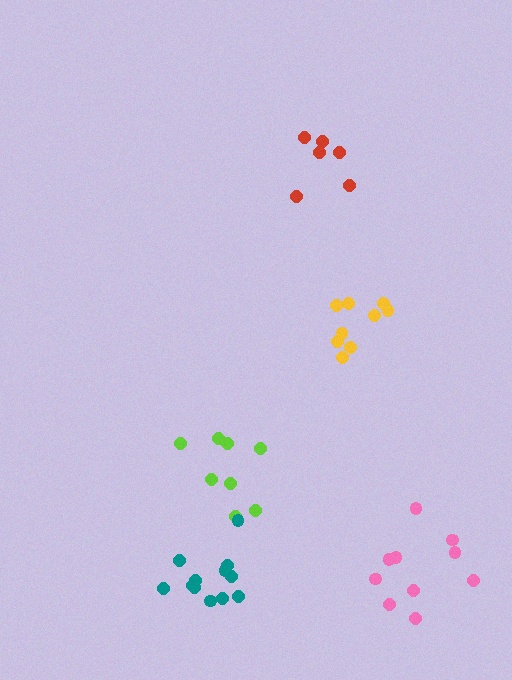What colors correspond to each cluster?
The clusters are colored: yellow, pink, lime, red, teal.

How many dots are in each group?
Group 1: 9 dots, Group 2: 10 dots, Group 3: 8 dots, Group 4: 6 dots, Group 5: 12 dots (45 total).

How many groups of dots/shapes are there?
There are 5 groups.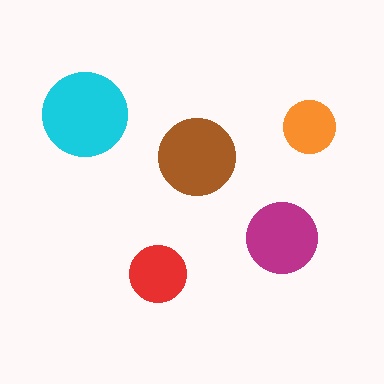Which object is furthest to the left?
The cyan circle is leftmost.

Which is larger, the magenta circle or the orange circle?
The magenta one.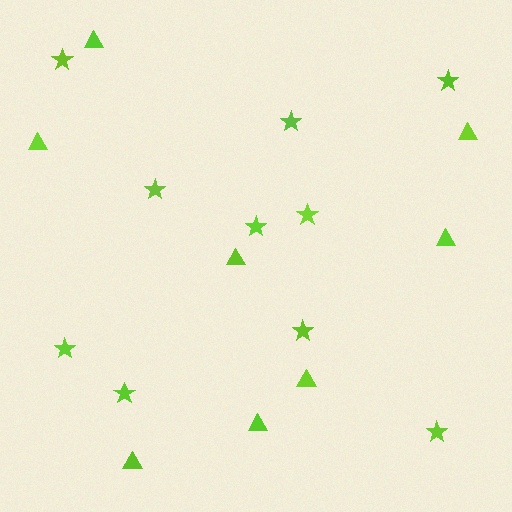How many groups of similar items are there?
There are 2 groups: one group of stars (10) and one group of triangles (8).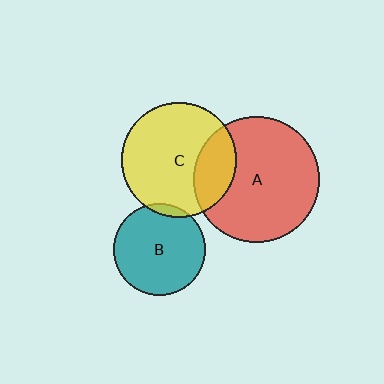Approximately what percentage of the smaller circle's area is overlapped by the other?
Approximately 5%.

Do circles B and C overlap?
Yes.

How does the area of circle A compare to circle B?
Approximately 1.9 times.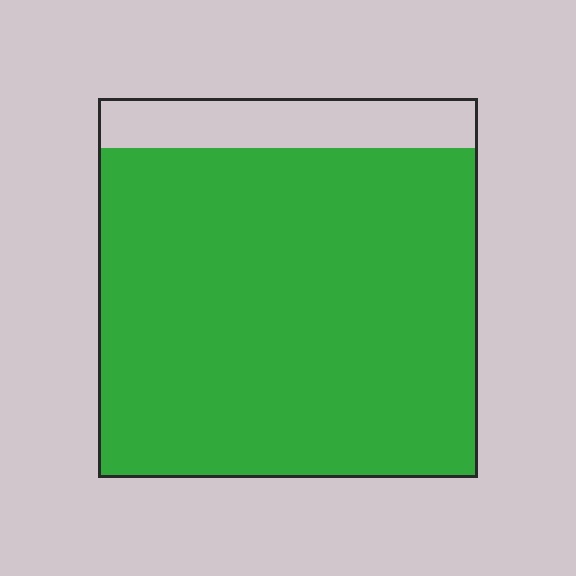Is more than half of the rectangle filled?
Yes.